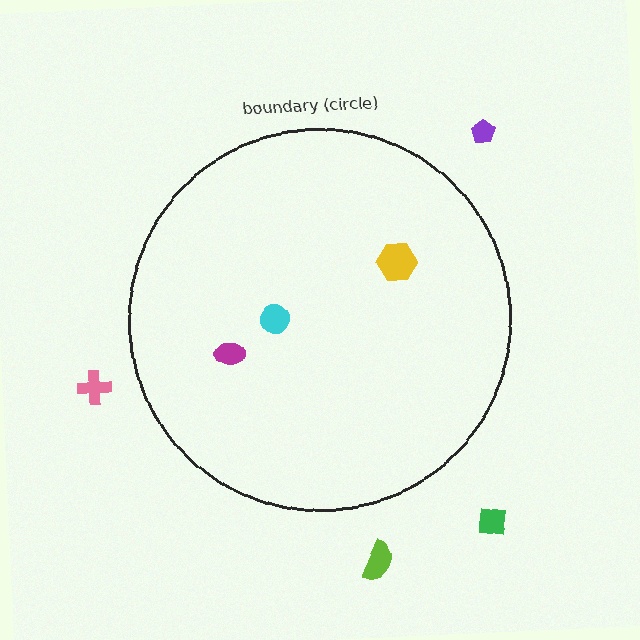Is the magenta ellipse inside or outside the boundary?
Inside.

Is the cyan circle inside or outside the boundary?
Inside.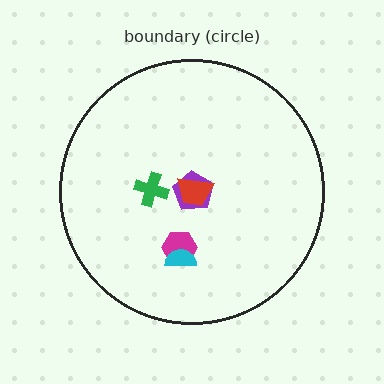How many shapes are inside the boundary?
5 inside, 0 outside.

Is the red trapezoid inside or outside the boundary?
Inside.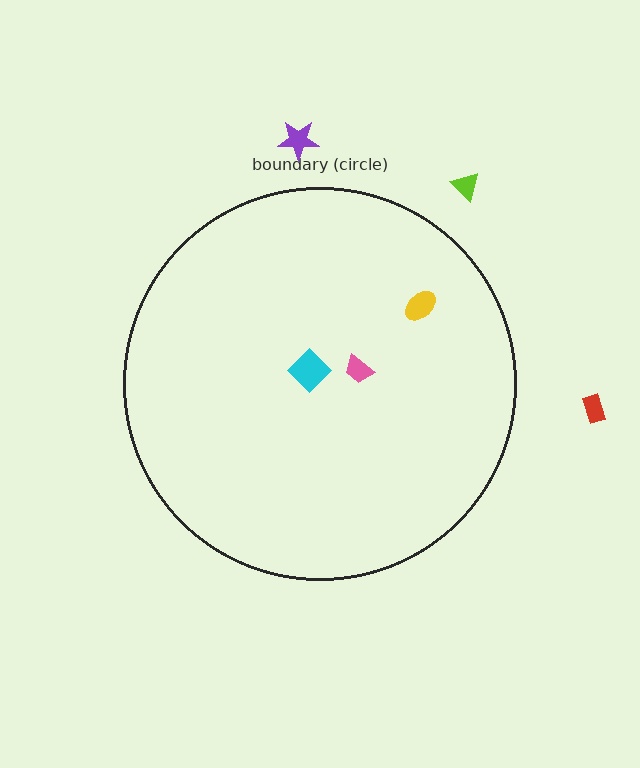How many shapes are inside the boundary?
3 inside, 3 outside.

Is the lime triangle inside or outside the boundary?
Outside.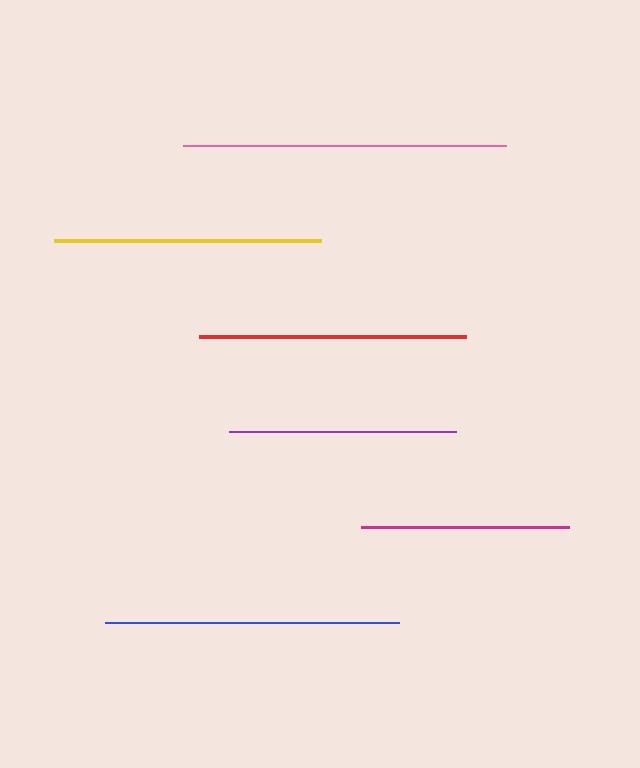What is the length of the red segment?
The red segment is approximately 266 pixels long.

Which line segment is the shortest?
The magenta line is the shortest at approximately 208 pixels.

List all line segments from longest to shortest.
From longest to shortest: pink, blue, yellow, red, purple, magenta.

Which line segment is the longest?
The pink line is the longest at approximately 323 pixels.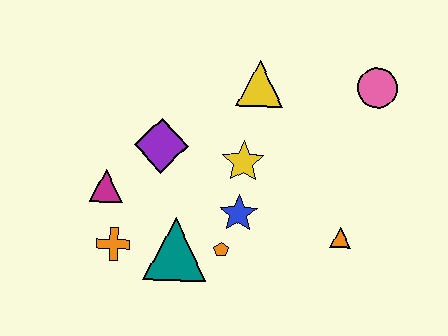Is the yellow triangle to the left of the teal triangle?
No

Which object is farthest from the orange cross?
The pink circle is farthest from the orange cross.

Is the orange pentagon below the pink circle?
Yes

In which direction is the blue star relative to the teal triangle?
The blue star is to the right of the teal triangle.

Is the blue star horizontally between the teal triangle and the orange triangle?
Yes